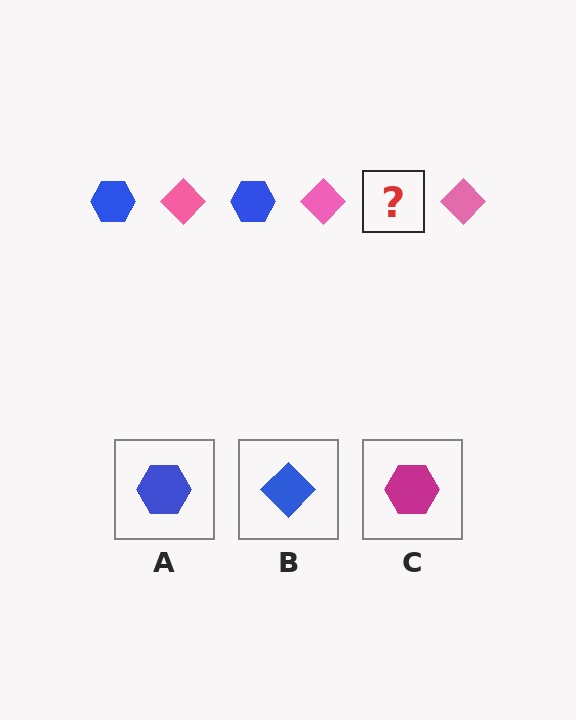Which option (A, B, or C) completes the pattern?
A.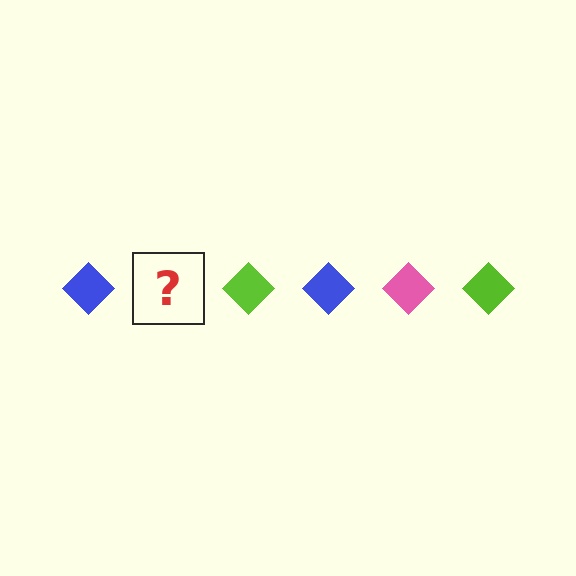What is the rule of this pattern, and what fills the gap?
The rule is that the pattern cycles through blue, pink, lime diamonds. The gap should be filled with a pink diamond.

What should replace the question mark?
The question mark should be replaced with a pink diamond.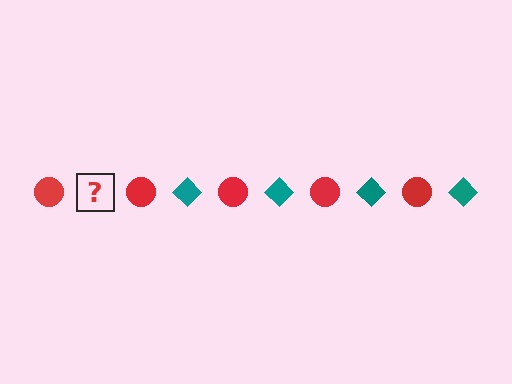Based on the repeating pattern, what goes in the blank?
The blank should be a teal diamond.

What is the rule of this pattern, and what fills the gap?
The rule is that the pattern alternates between red circle and teal diamond. The gap should be filled with a teal diamond.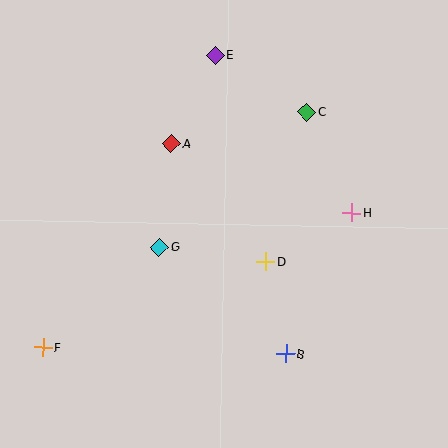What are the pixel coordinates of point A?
Point A is at (171, 143).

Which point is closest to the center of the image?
Point D at (266, 261) is closest to the center.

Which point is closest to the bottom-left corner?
Point F is closest to the bottom-left corner.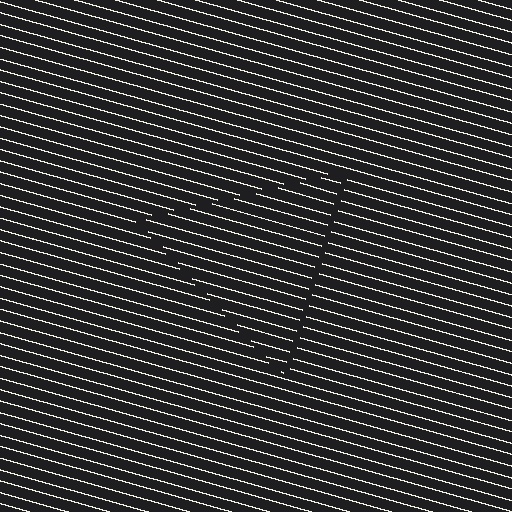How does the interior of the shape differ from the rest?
The interior of the shape contains the same grating, shifted by half a period — the contour is defined by the phase discontinuity where line-ends from the inner and outer gratings abut.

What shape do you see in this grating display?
An illusory triangle. The interior of the shape contains the same grating, shifted by half a period — the contour is defined by the phase discontinuity where line-ends from the inner and outer gratings abut.